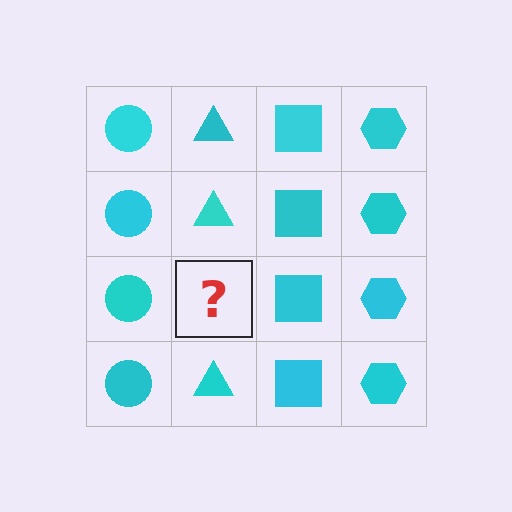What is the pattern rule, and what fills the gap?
The rule is that each column has a consistent shape. The gap should be filled with a cyan triangle.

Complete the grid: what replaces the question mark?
The question mark should be replaced with a cyan triangle.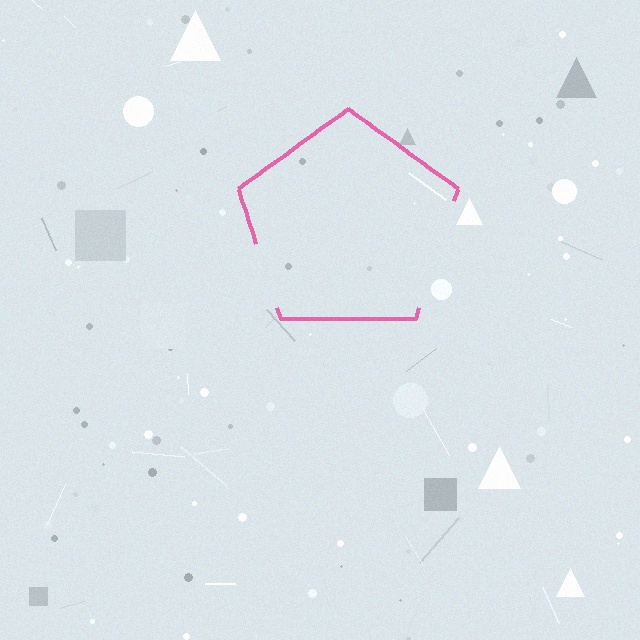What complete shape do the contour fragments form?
The contour fragments form a pentagon.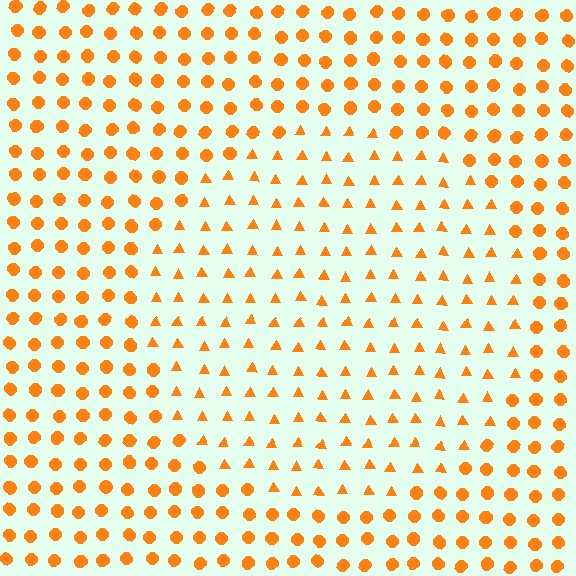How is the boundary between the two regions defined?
The boundary is defined by a change in element shape: triangles inside vs. circles outside. All elements share the same color and spacing.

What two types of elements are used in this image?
The image uses triangles inside the circle region and circles outside it.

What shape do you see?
I see a circle.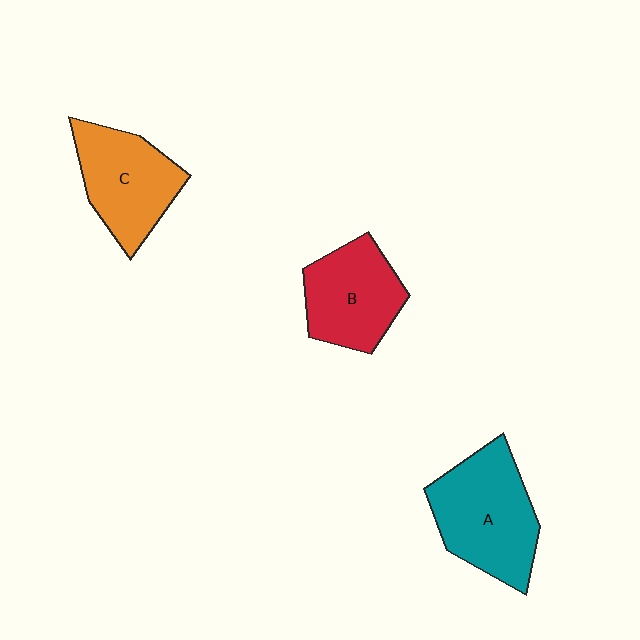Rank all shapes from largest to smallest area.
From largest to smallest: A (teal), C (orange), B (red).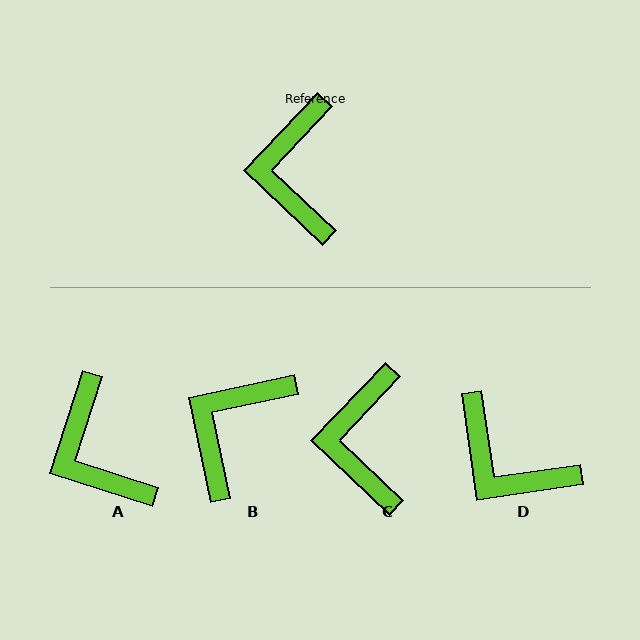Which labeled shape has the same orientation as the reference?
C.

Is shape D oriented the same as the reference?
No, it is off by about 52 degrees.